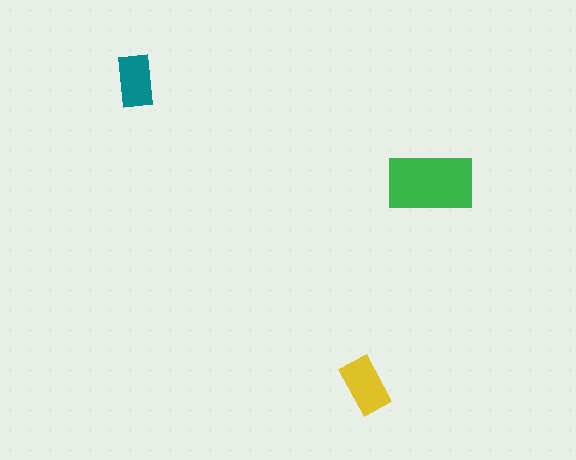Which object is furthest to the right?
The green rectangle is rightmost.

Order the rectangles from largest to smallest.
the green one, the yellow one, the teal one.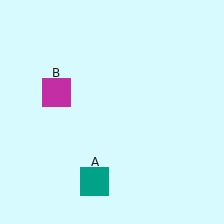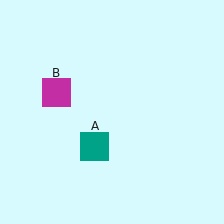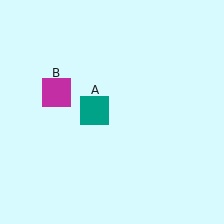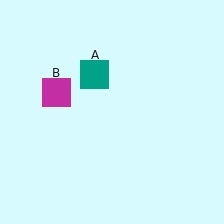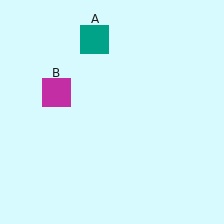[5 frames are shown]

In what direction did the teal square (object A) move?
The teal square (object A) moved up.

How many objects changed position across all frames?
1 object changed position: teal square (object A).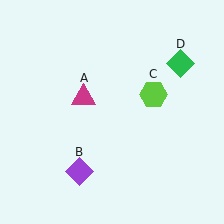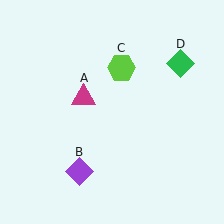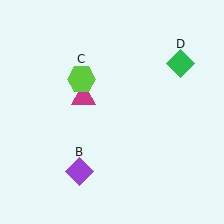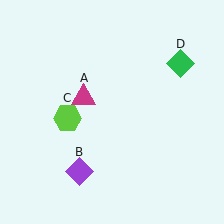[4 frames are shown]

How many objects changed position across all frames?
1 object changed position: lime hexagon (object C).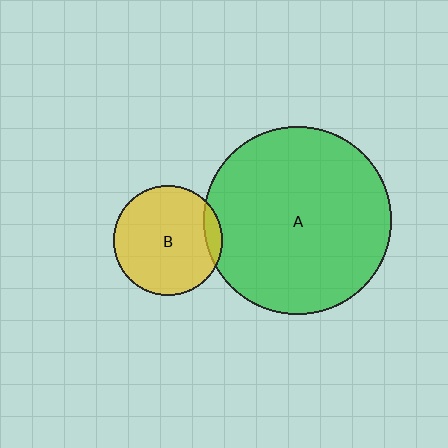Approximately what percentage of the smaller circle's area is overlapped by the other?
Approximately 10%.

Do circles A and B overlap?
Yes.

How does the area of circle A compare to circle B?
Approximately 3.0 times.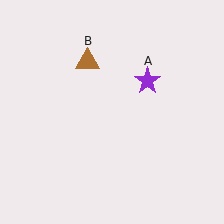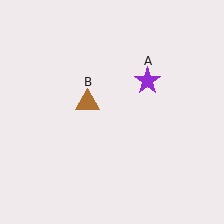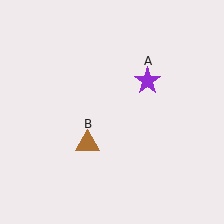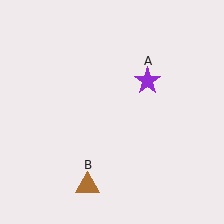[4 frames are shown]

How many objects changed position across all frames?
1 object changed position: brown triangle (object B).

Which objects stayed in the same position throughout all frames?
Purple star (object A) remained stationary.